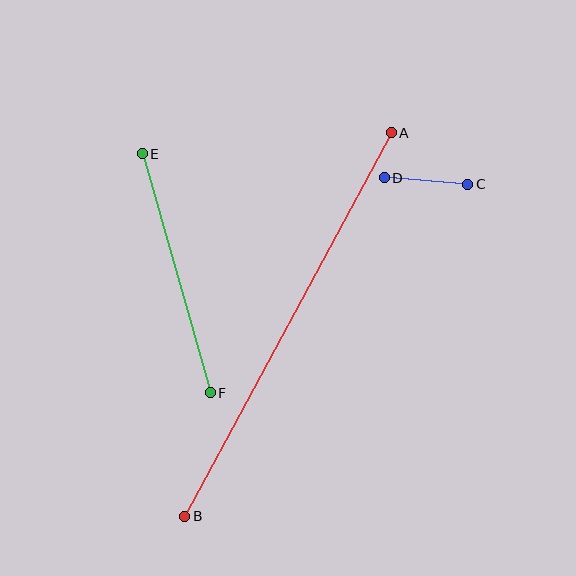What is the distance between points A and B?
The distance is approximately 435 pixels.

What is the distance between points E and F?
The distance is approximately 248 pixels.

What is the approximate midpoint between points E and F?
The midpoint is at approximately (176, 273) pixels.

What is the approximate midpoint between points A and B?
The midpoint is at approximately (288, 325) pixels.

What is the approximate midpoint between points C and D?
The midpoint is at approximately (426, 181) pixels.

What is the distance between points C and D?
The distance is approximately 84 pixels.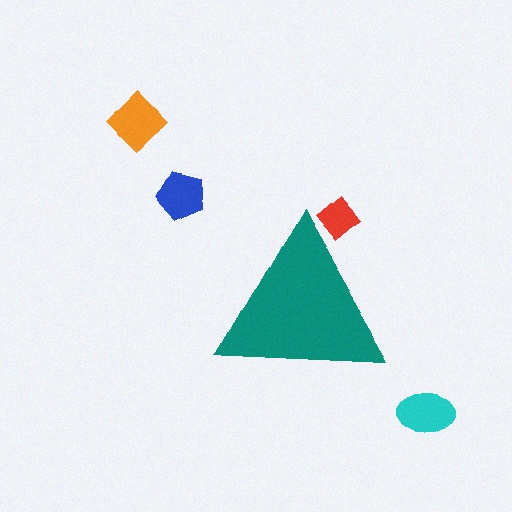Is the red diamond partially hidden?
Yes, the red diamond is partially hidden behind the teal triangle.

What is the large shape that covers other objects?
A teal triangle.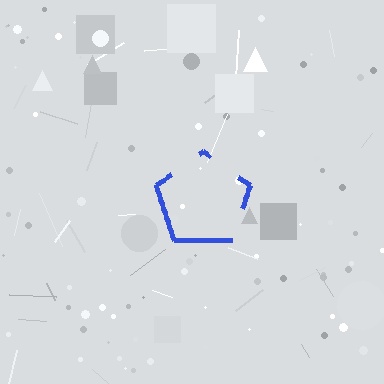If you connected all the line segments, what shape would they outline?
They would outline a pentagon.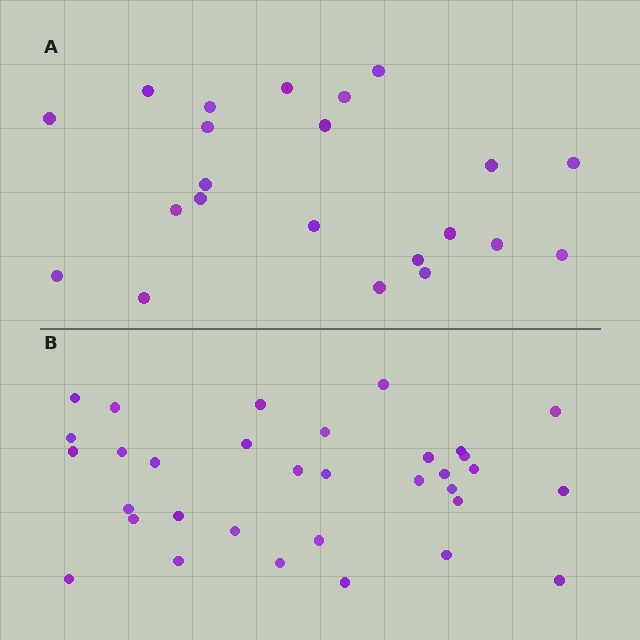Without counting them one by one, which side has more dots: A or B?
Region B (the bottom region) has more dots.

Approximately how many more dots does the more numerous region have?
Region B has roughly 12 or so more dots than region A.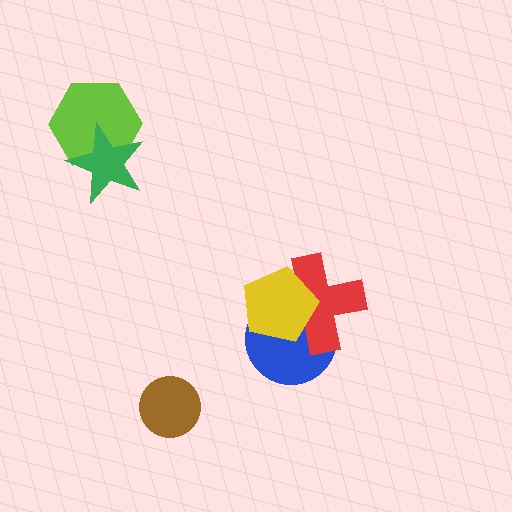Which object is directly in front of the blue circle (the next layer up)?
The red cross is directly in front of the blue circle.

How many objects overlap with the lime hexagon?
1 object overlaps with the lime hexagon.